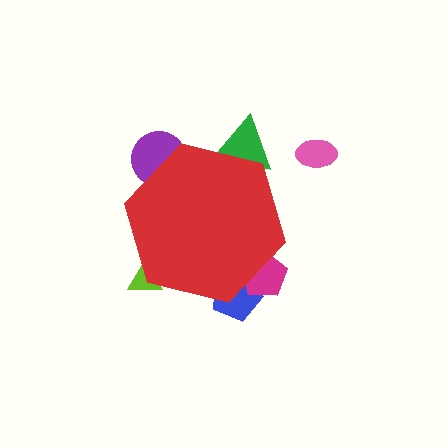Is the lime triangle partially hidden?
Yes, the lime triangle is partially hidden behind the red hexagon.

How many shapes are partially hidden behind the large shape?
5 shapes are partially hidden.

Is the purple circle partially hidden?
Yes, the purple circle is partially hidden behind the red hexagon.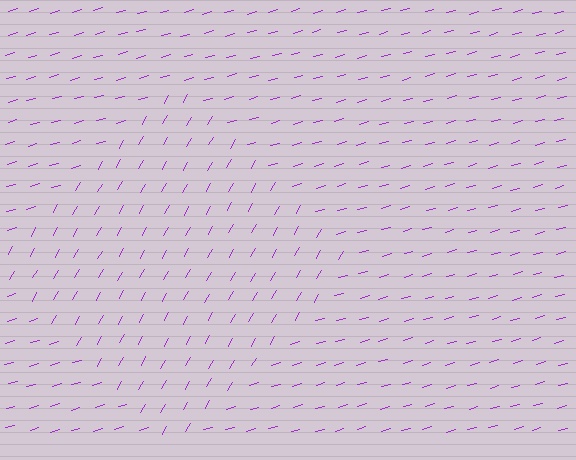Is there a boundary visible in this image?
Yes, there is a texture boundary formed by a change in line orientation.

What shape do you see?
I see a diamond.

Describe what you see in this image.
The image is filled with small purple line segments. A diamond region in the image has lines oriented differently from the surrounding lines, creating a visible texture boundary.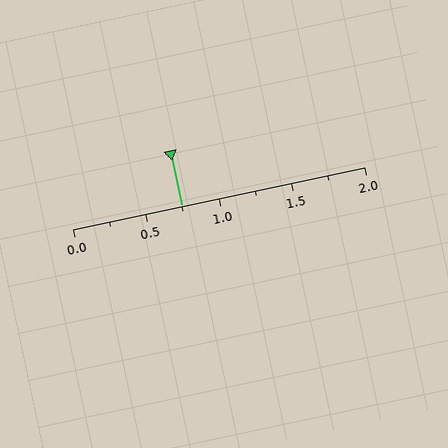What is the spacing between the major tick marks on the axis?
The major ticks are spaced 0.5 apart.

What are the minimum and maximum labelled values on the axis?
The axis runs from 0.0 to 2.0.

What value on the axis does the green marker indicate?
The marker indicates approximately 0.75.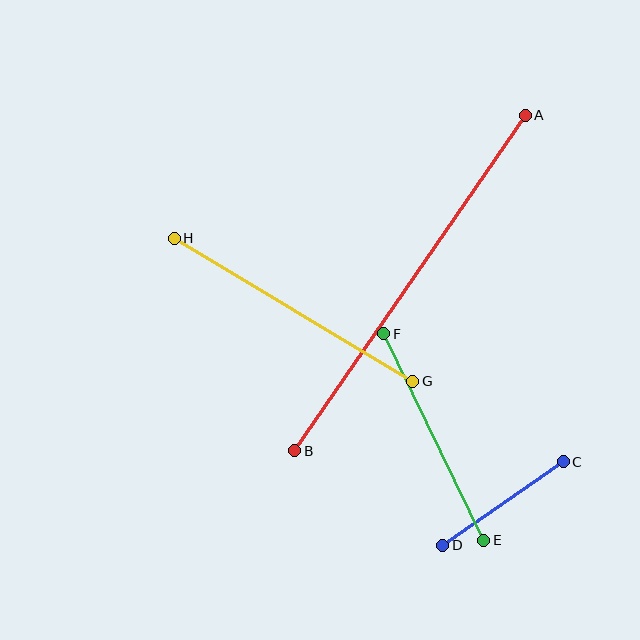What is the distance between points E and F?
The distance is approximately 230 pixels.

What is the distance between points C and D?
The distance is approximately 147 pixels.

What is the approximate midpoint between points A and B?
The midpoint is at approximately (410, 283) pixels.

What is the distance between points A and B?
The distance is approximately 407 pixels.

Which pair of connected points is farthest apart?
Points A and B are farthest apart.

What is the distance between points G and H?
The distance is approximately 278 pixels.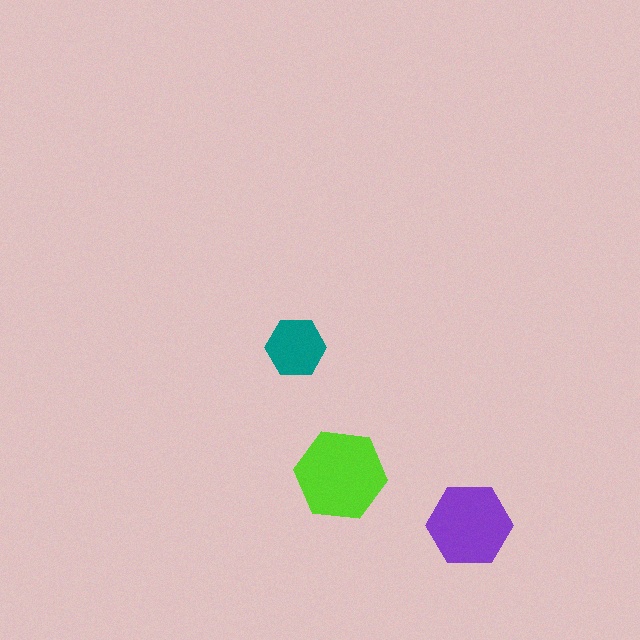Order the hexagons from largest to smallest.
the lime one, the purple one, the teal one.